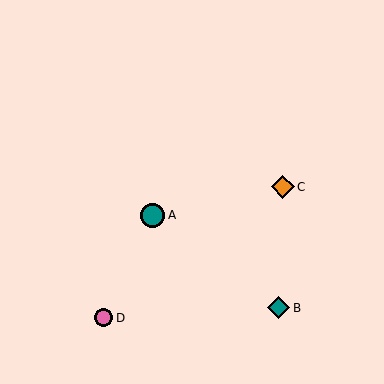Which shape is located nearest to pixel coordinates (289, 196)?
The orange diamond (labeled C) at (283, 187) is nearest to that location.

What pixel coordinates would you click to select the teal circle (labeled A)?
Click at (152, 215) to select the teal circle A.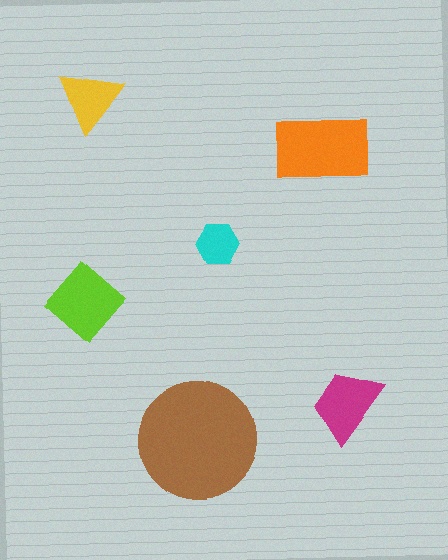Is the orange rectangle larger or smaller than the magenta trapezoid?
Larger.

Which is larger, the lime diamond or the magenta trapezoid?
The lime diamond.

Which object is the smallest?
The cyan hexagon.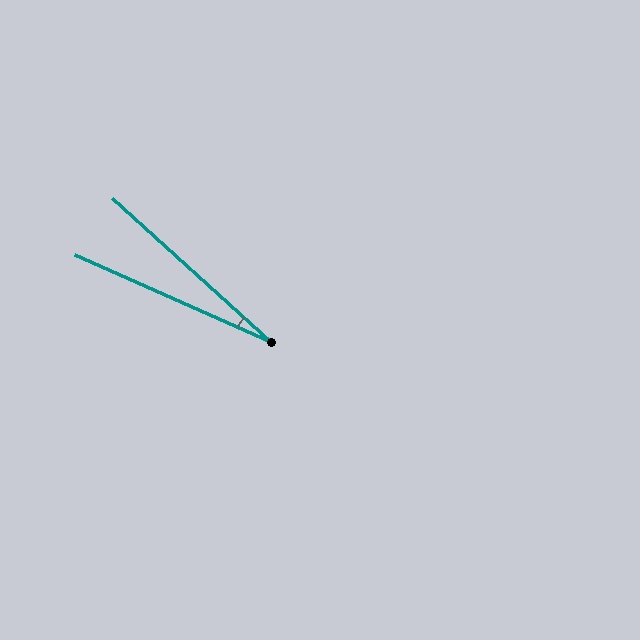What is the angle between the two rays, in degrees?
Approximately 18 degrees.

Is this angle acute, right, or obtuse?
It is acute.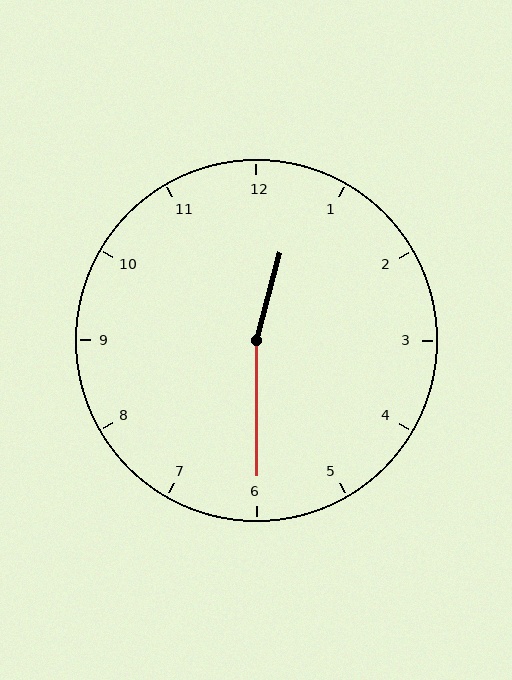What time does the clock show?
12:30.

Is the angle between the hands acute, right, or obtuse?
It is obtuse.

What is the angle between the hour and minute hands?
Approximately 165 degrees.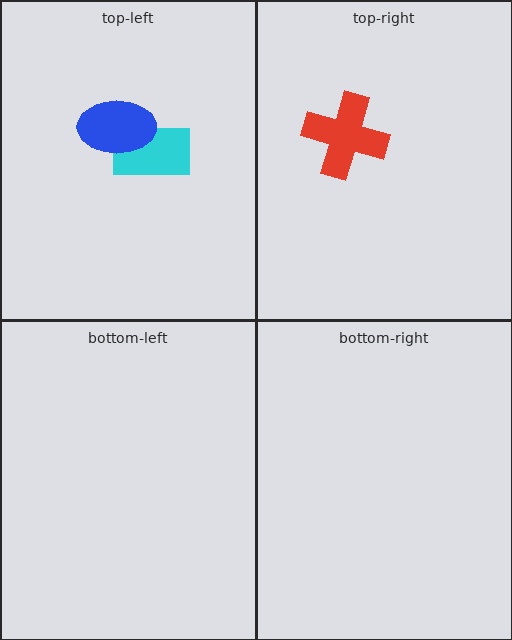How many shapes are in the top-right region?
1.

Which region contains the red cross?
The top-right region.